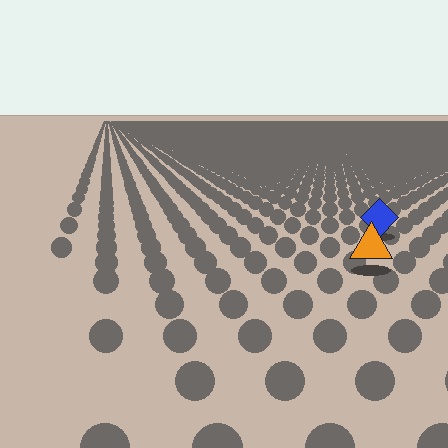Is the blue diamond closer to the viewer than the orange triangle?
No. The orange triangle is closer — you can tell from the texture gradient: the ground texture is coarser near it.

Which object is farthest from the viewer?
The blue diamond is farthest from the viewer. It appears smaller and the ground texture around it is denser.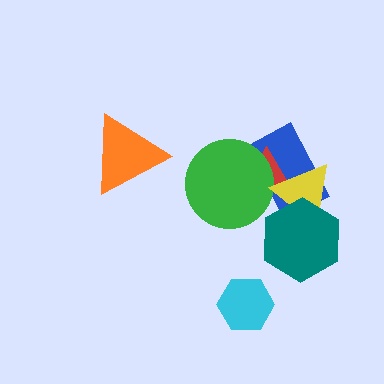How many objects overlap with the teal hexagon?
2 objects overlap with the teal hexagon.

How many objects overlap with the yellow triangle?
3 objects overlap with the yellow triangle.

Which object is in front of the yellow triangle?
The teal hexagon is in front of the yellow triangle.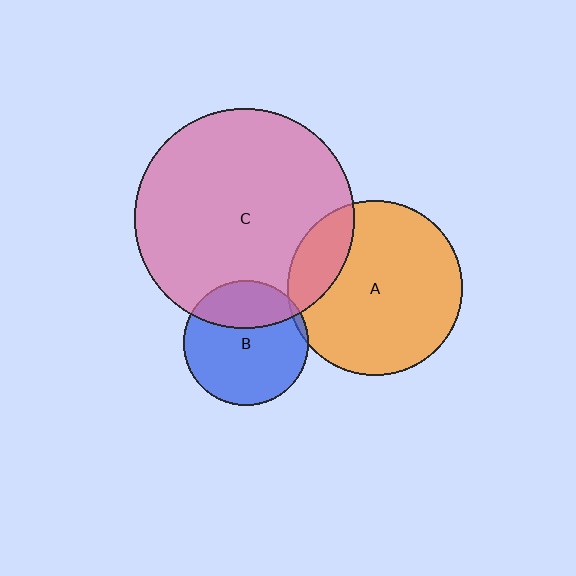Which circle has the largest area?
Circle C (pink).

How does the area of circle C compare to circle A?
Approximately 1.6 times.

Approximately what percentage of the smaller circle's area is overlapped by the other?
Approximately 30%.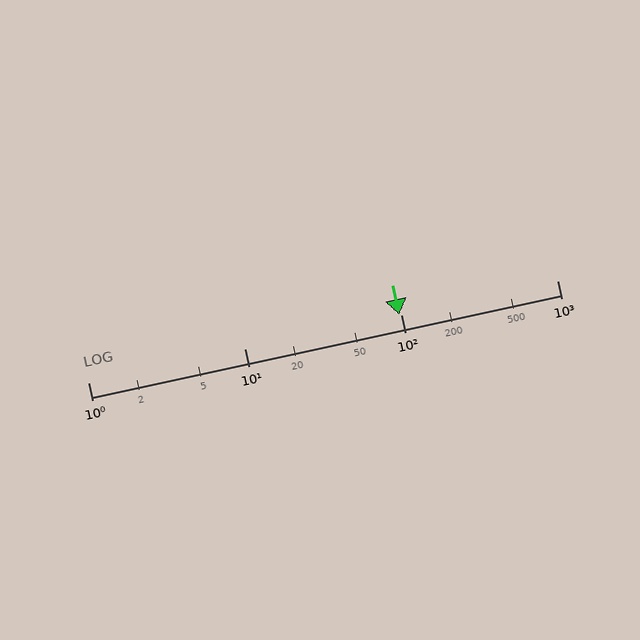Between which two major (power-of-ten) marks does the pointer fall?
The pointer is between 10 and 100.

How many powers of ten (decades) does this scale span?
The scale spans 3 decades, from 1 to 1000.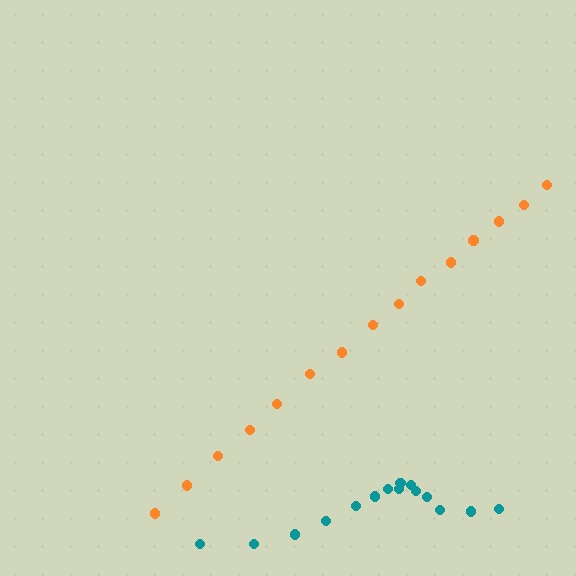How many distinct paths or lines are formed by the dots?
There are 2 distinct paths.